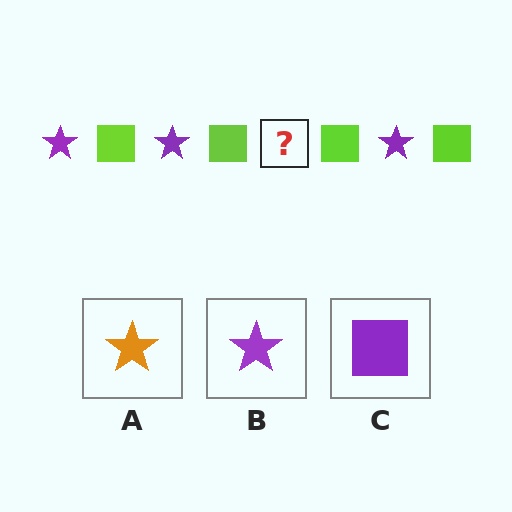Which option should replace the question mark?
Option B.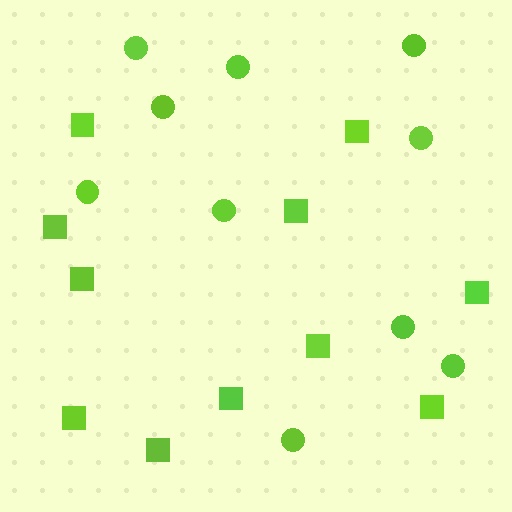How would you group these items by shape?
There are 2 groups: one group of circles (10) and one group of squares (11).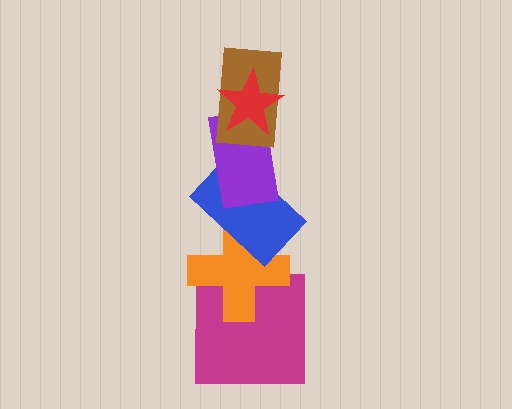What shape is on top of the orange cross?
The blue rectangle is on top of the orange cross.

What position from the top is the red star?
The red star is 1st from the top.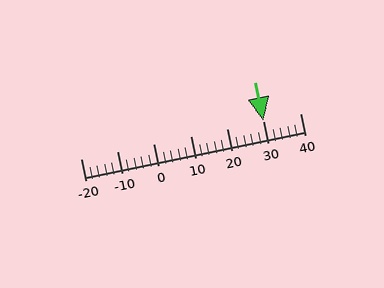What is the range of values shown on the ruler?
The ruler shows values from -20 to 40.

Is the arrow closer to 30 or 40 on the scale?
The arrow is closer to 30.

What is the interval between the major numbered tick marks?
The major tick marks are spaced 10 units apart.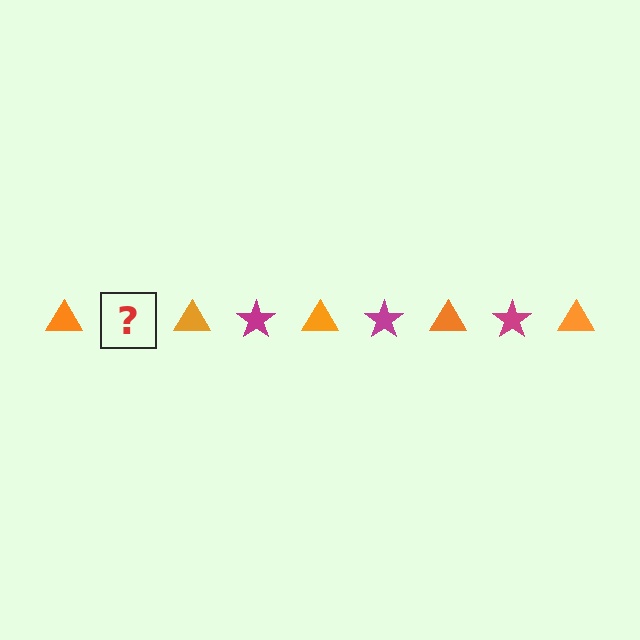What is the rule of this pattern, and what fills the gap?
The rule is that the pattern alternates between orange triangle and magenta star. The gap should be filled with a magenta star.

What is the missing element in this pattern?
The missing element is a magenta star.